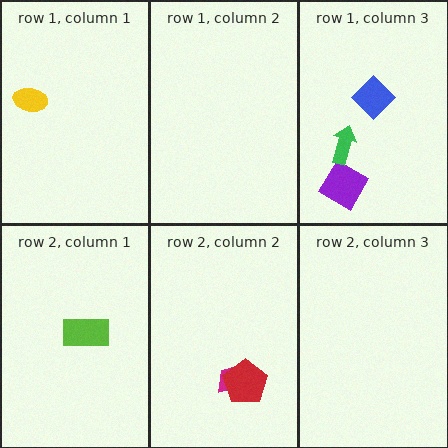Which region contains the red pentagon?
The row 2, column 2 region.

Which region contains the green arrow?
The row 1, column 3 region.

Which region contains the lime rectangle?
The row 2, column 1 region.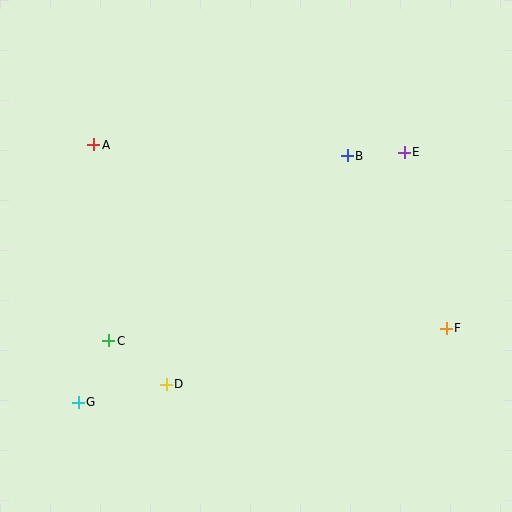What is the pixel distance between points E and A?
The distance between E and A is 311 pixels.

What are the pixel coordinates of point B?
Point B is at (347, 156).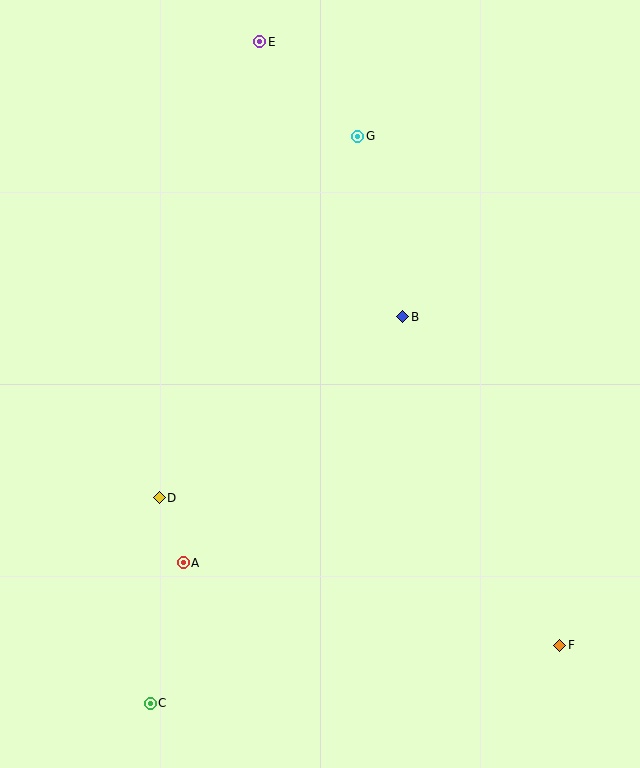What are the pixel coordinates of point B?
Point B is at (403, 317).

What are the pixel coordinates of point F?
Point F is at (560, 645).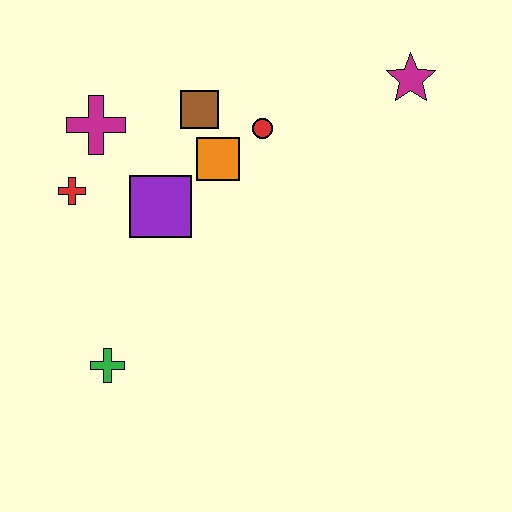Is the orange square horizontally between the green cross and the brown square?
No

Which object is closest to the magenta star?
The red circle is closest to the magenta star.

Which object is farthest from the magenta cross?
The magenta star is farthest from the magenta cross.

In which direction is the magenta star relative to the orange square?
The magenta star is to the right of the orange square.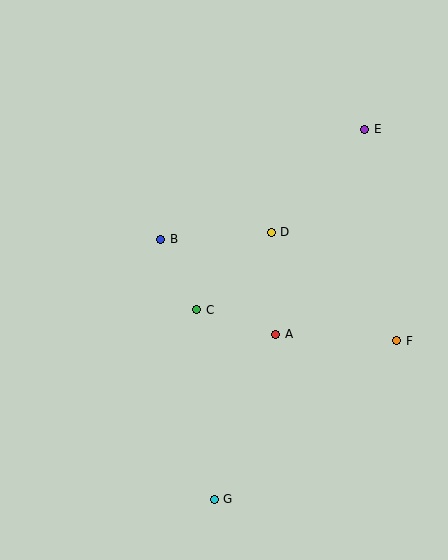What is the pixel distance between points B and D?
The distance between B and D is 111 pixels.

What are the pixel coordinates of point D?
Point D is at (271, 232).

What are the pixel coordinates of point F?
Point F is at (397, 341).